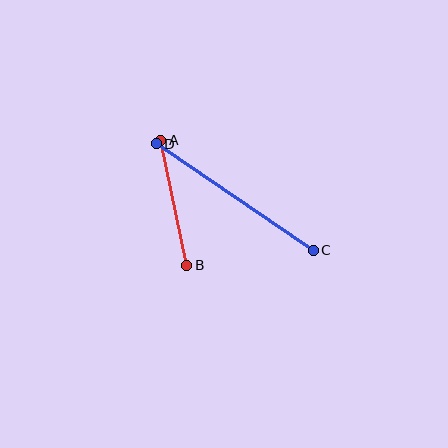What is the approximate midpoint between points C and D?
The midpoint is at approximately (235, 197) pixels.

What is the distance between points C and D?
The distance is approximately 190 pixels.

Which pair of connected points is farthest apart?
Points C and D are farthest apart.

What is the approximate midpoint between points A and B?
The midpoint is at approximately (174, 203) pixels.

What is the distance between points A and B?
The distance is approximately 128 pixels.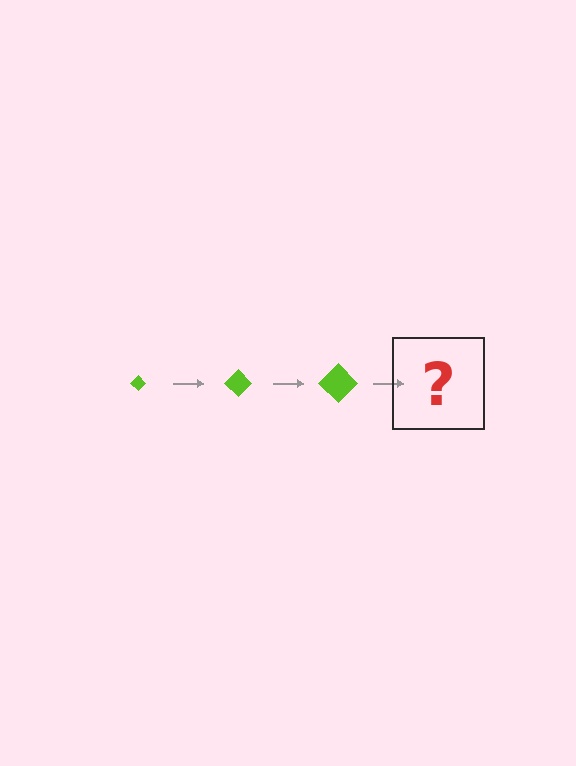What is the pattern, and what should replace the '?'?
The pattern is that the diamond gets progressively larger each step. The '?' should be a lime diamond, larger than the previous one.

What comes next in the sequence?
The next element should be a lime diamond, larger than the previous one.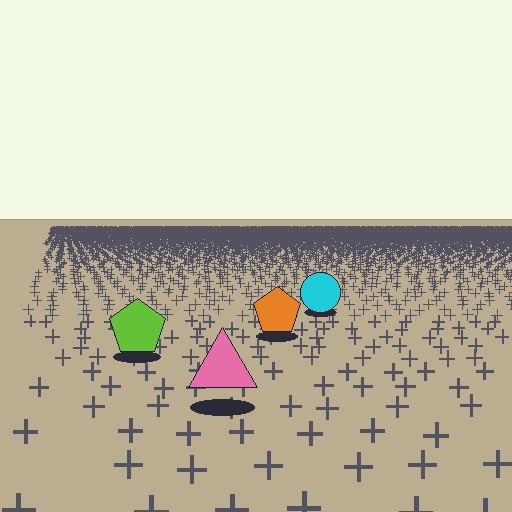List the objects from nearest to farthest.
From nearest to farthest: the pink triangle, the lime pentagon, the orange pentagon, the cyan circle.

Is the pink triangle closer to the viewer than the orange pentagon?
Yes. The pink triangle is closer — you can tell from the texture gradient: the ground texture is coarser near it.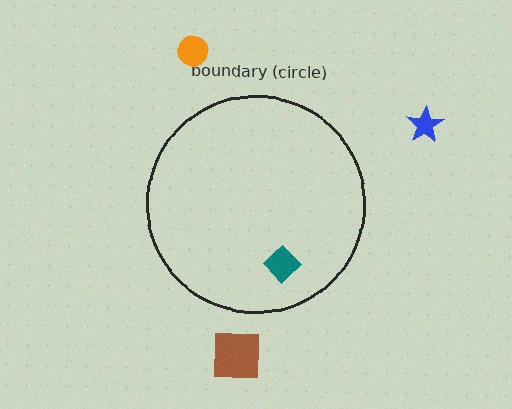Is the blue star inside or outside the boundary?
Outside.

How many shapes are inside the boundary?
1 inside, 3 outside.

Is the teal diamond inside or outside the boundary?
Inside.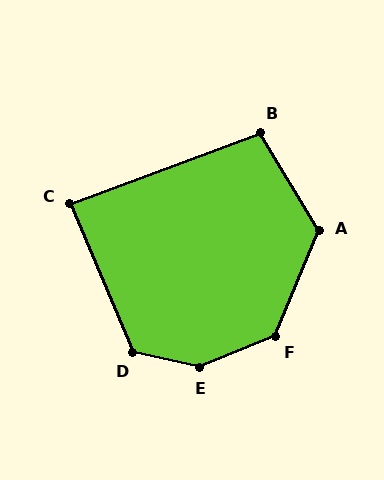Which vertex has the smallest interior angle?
C, at approximately 88 degrees.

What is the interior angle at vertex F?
Approximately 135 degrees (obtuse).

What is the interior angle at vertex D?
Approximately 125 degrees (obtuse).